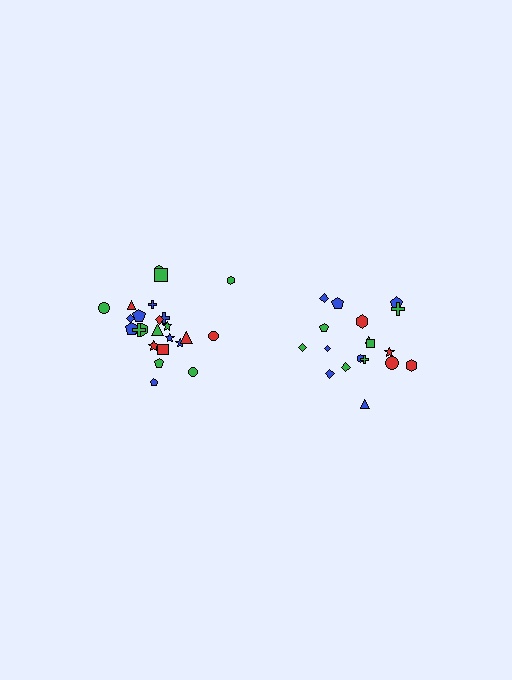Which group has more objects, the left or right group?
The left group.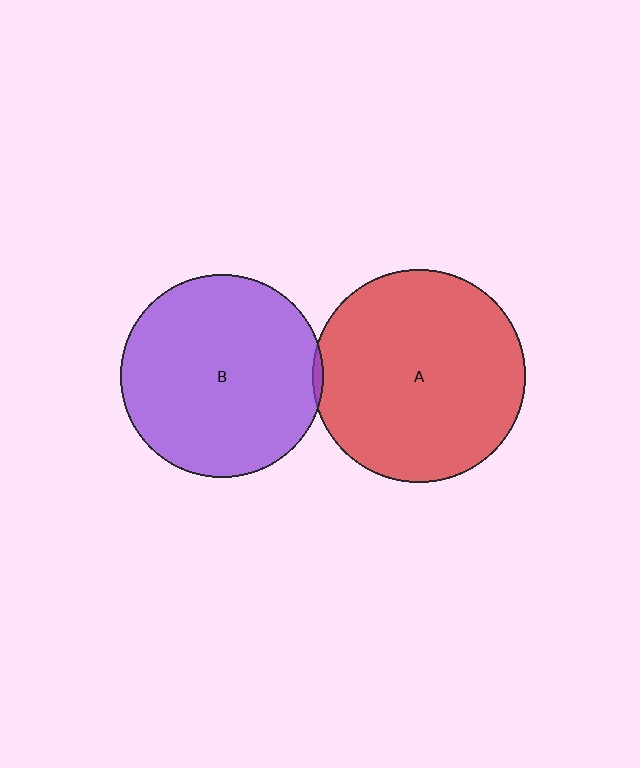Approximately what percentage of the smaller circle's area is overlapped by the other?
Approximately 5%.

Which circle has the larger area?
Circle A (red).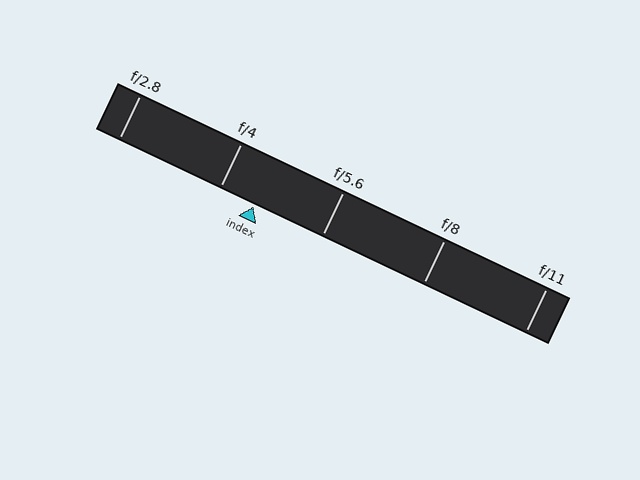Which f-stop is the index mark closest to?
The index mark is closest to f/4.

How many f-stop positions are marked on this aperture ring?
There are 5 f-stop positions marked.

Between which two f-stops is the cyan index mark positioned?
The index mark is between f/4 and f/5.6.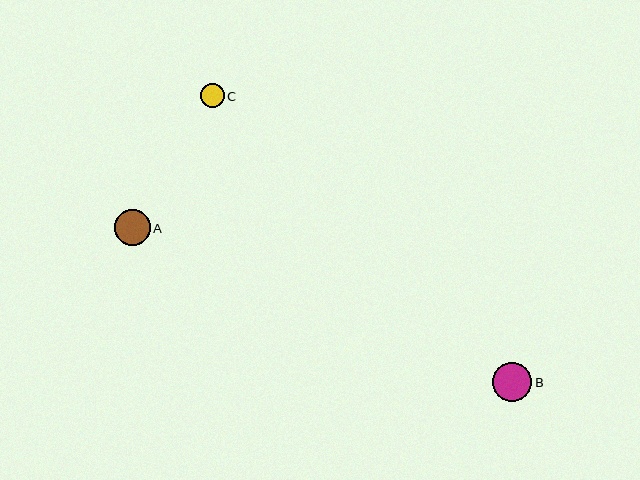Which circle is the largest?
Circle B is the largest with a size of approximately 39 pixels.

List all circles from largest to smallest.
From largest to smallest: B, A, C.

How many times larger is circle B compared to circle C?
Circle B is approximately 1.6 times the size of circle C.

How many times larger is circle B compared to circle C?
Circle B is approximately 1.6 times the size of circle C.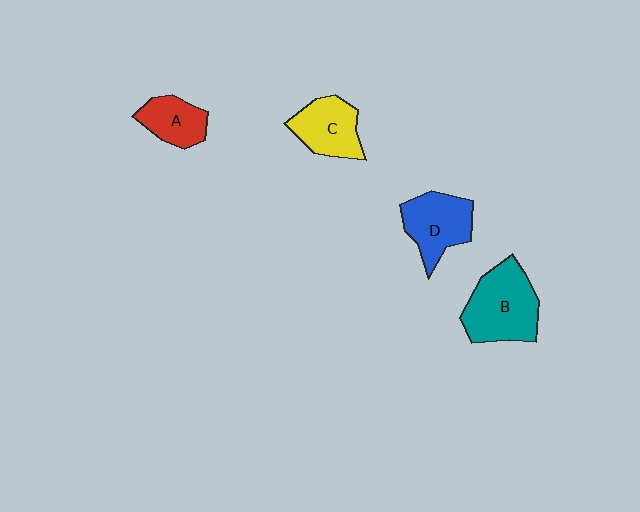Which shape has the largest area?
Shape B (teal).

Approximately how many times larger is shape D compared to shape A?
Approximately 1.4 times.